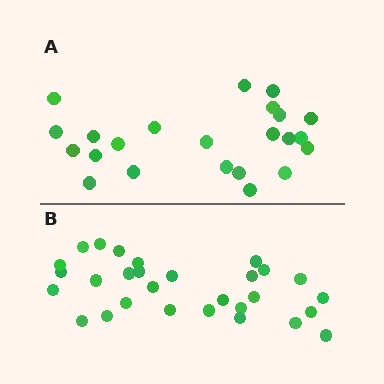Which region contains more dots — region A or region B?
Region B (the bottom region) has more dots.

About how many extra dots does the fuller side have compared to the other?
Region B has about 6 more dots than region A.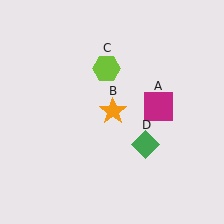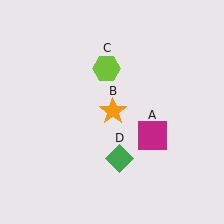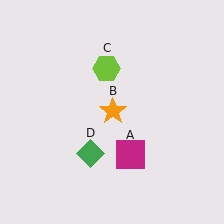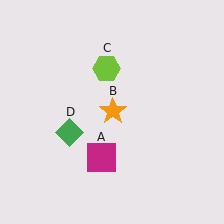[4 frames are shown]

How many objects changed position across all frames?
2 objects changed position: magenta square (object A), green diamond (object D).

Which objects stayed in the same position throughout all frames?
Orange star (object B) and lime hexagon (object C) remained stationary.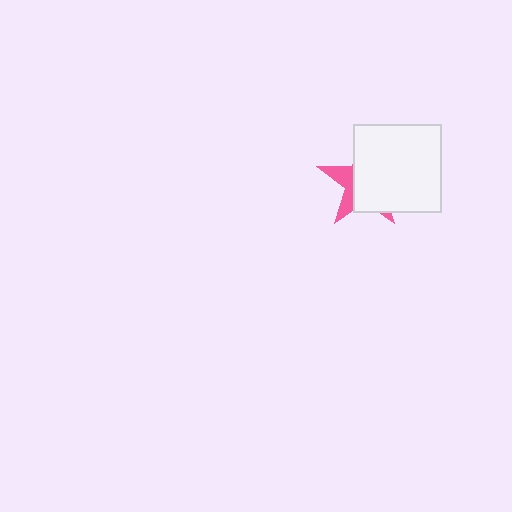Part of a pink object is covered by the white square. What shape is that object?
It is a star.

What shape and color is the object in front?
The object in front is a white square.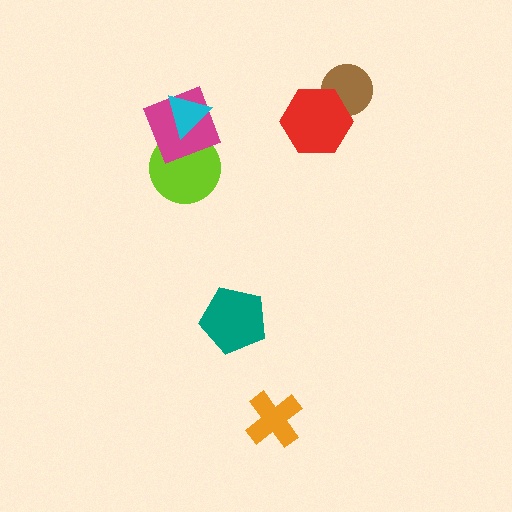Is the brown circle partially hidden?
Yes, it is partially covered by another shape.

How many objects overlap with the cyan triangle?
2 objects overlap with the cyan triangle.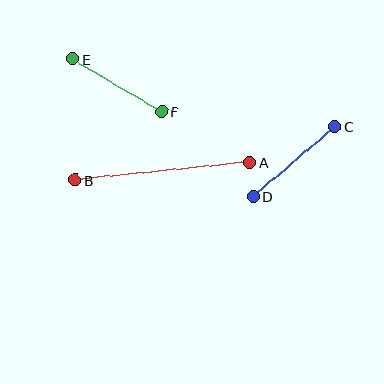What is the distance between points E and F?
The distance is approximately 103 pixels.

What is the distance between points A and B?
The distance is approximately 176 pixels.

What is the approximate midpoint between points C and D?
The midpoint is at approximately (294, 162) pixels.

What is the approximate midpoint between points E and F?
The midpoint is at approximately (117, 85) pixels.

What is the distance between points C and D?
The distance is approximately 108 pixels.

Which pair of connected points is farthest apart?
Points A and B are farthest apart.